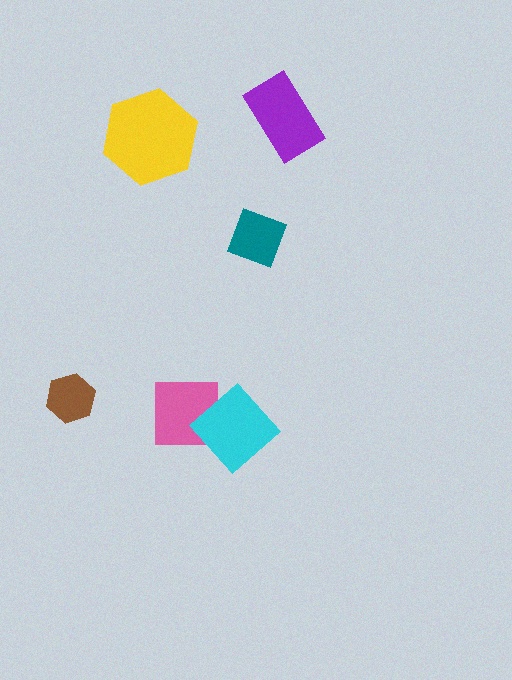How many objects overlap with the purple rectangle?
0 objects overlap with the purple rectangle.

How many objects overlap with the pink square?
1 object overlaps with the pink square.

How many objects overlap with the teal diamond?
0 objects overlap with the teal diamond.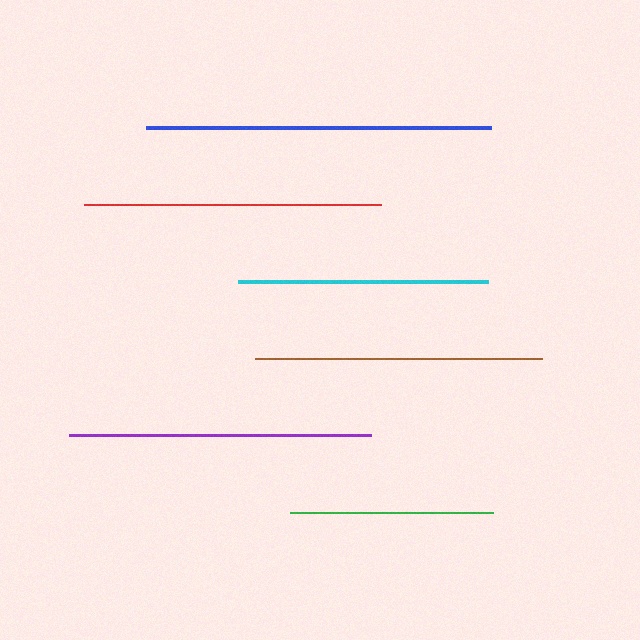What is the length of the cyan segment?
The cyan segment is approximately 250 pixels long.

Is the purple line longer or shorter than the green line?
The purple line is longer than the green line.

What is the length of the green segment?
The green segment is approximately 202 pixels long.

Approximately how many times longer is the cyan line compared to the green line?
The cyan line is approximately 1.2 times the length of the green line.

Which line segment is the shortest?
The green line is the shortest at approximately 202 pixels.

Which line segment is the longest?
The blue line is the longest at approximately 344 pixels.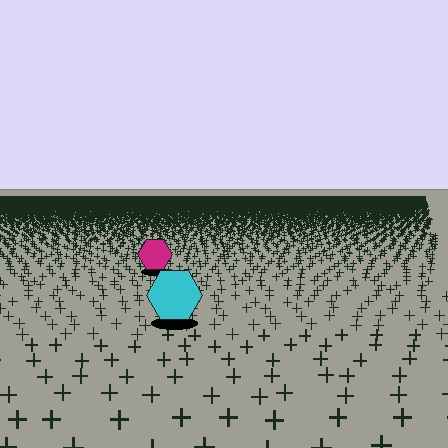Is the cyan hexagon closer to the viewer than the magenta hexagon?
Yes. The cyan hexagon is closer — you can tell from the texture gradient: the ground texture is coarser near it.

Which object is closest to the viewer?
The cyan hexagon is closest. The texture marks near it are larger and more spread out.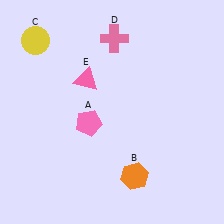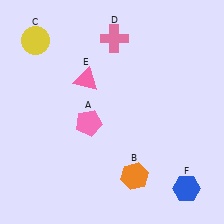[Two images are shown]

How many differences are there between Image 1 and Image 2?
There is 1 difference between the two images.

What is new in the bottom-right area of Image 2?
A blue hexagon (F) was added in the bottom-right area of Image 2.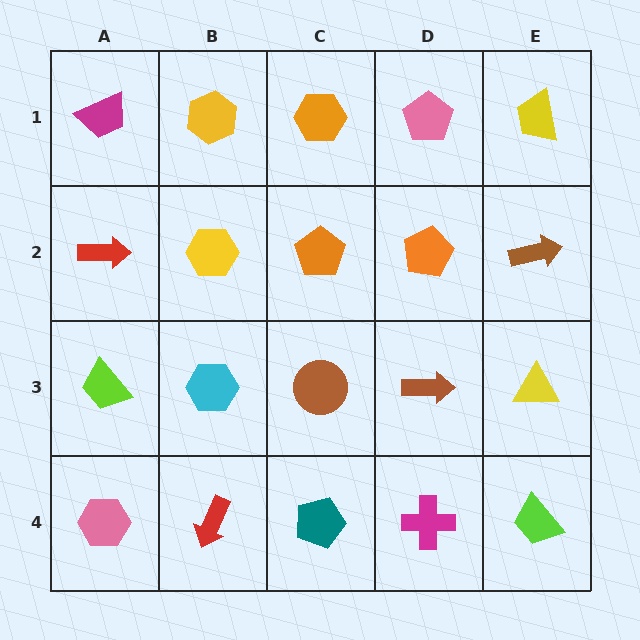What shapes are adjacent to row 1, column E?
A brown arrow (row 2, column E), a pink pentagon (row 1, column D).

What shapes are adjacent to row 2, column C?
An orange hexagon (row 1, column C), a brown circle (row 3, column C), a yellow hexagon (row 2, column B), an orange pentagon (row 2, column D).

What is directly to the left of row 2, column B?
A red arrow.